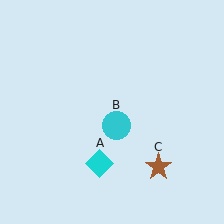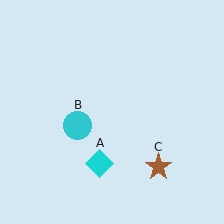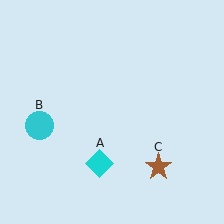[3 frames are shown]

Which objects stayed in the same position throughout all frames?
Cyan diamond (object A) and brown star (object C) remained stationary.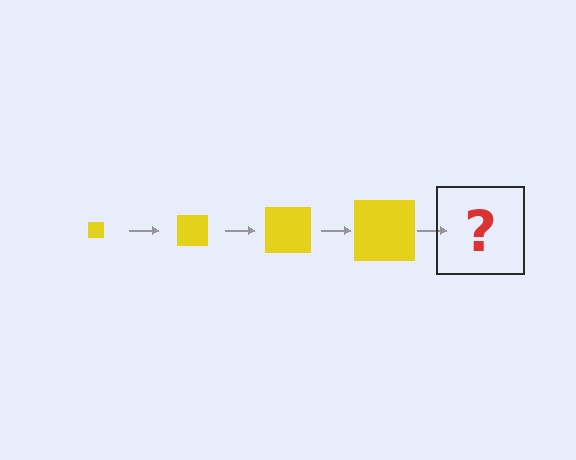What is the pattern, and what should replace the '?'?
The pattern is that the square gets progressively larger each step. The '?' should be a yellow square, larger than the previous one.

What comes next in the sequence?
The next element should be a yellow square, larger than the previous one.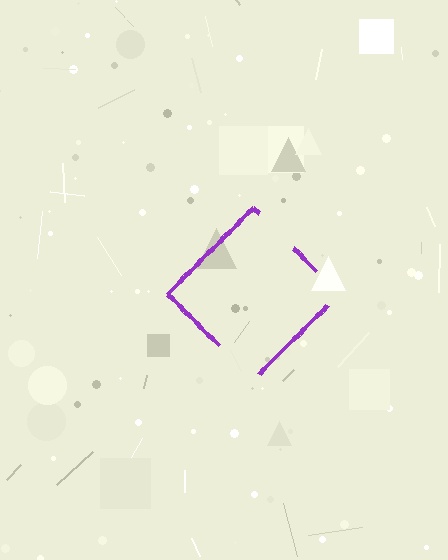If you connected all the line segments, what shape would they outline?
They would outline a diamond.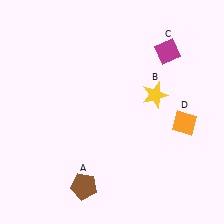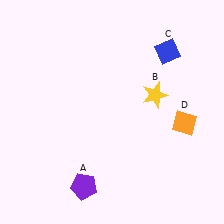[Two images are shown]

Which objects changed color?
A changed from brown to purple. C changed from magenta to blue.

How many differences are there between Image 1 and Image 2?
There are 2 differences between the two images.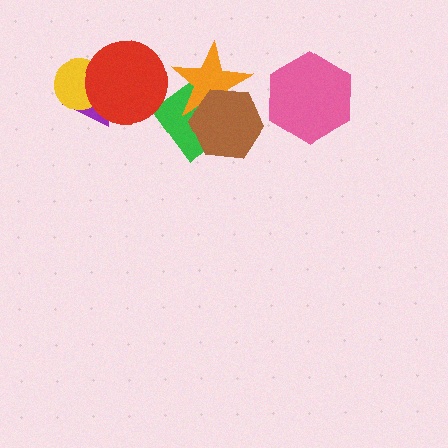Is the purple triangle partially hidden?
Yes, it is partially covered by another shape.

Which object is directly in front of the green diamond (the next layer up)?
The orange star is directly in front of the green diamond.